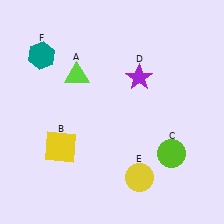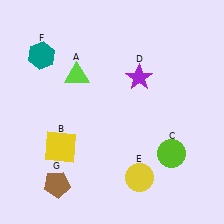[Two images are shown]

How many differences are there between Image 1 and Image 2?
There is 1 difference between the two images.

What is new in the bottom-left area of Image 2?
A brown pentagon (G) was added in the bottom-left area of Image 2.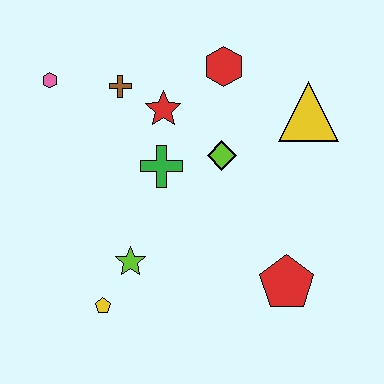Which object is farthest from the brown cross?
The red pentagon is farthest from the brown cross.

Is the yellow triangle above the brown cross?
No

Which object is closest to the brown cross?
The red star is closest to the brown cross.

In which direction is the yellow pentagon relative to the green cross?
The yellow pentagon is below the green cross.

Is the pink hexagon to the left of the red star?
Yes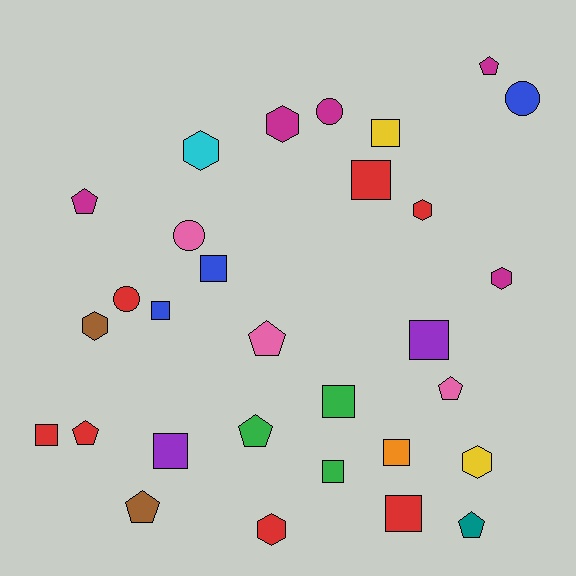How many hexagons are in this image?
There are 7 hexagons.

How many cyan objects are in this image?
There is 1 cyan object.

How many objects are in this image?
There are 30 objects.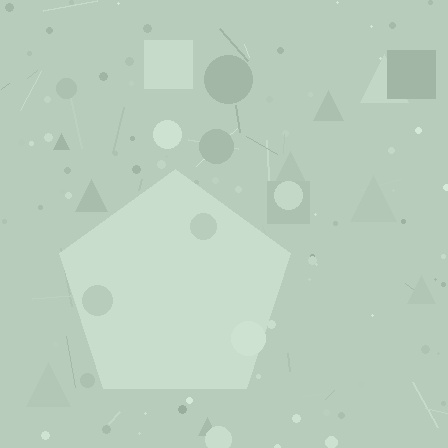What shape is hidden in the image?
A pentagon is hidden in the image.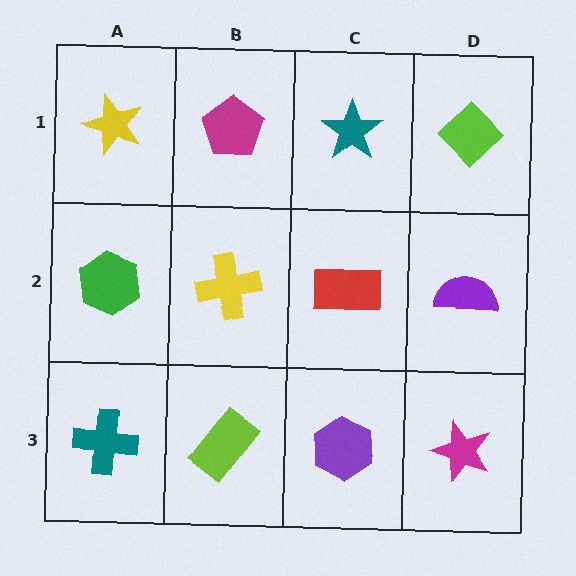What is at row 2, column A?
A green hexagon.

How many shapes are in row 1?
4 shapes.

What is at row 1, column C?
A teal star.